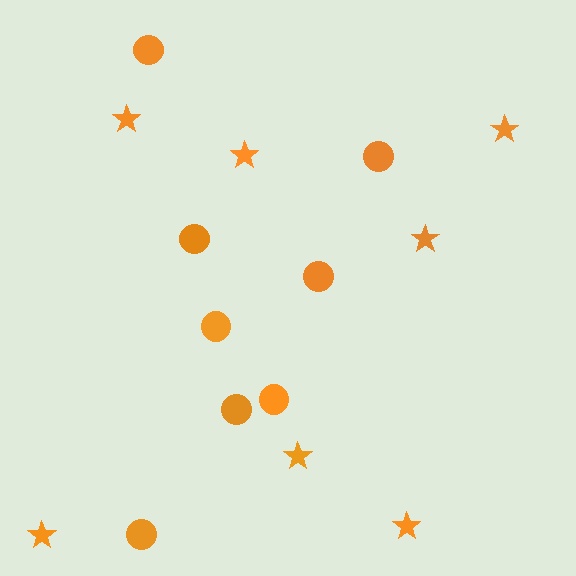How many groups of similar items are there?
There are 2 groups: one group of circles (8) and one group of stars (7).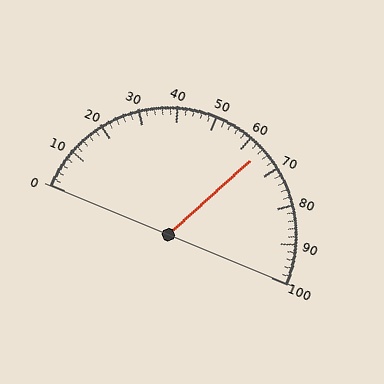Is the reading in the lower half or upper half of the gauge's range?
The reading is in the upper half of the range (0 to 100).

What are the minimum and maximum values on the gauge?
The gauge ranges from 0 to 100.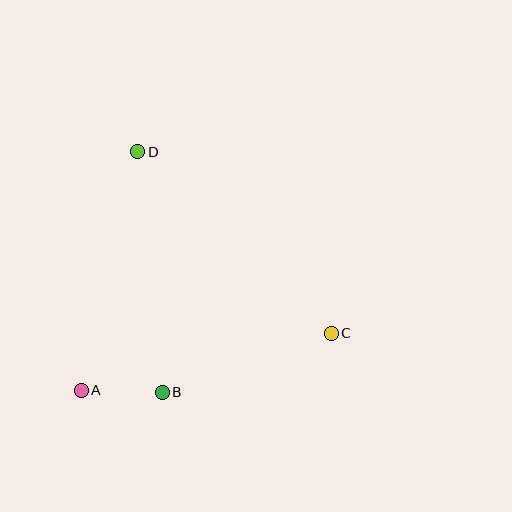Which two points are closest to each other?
Points A and B are closest to each other.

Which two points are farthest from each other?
Points C and D are farthest from each other.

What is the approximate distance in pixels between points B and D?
The distance between B and D is approximately 242 pixels.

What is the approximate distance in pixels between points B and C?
The distance between B and C is approximately 179 pixels.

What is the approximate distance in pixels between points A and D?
The distance between A and D is approximately 245 pixels.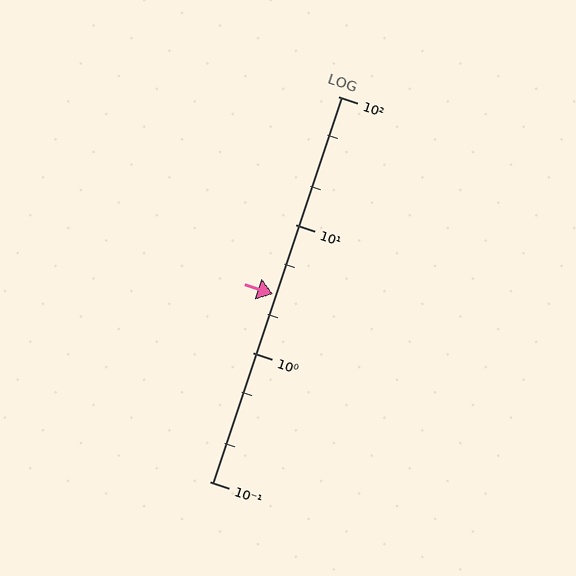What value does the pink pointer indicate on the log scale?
The pointer indicates approximately 2.9.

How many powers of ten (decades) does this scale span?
The scale spans 3 decades, from 0.1 to 100.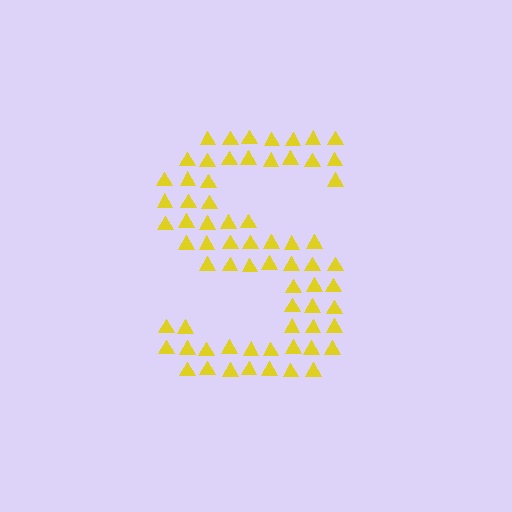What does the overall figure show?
The overall figure shows the letter S.